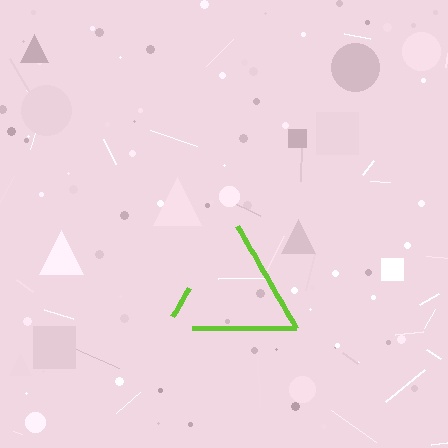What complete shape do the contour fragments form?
The contour fragments form a triangle.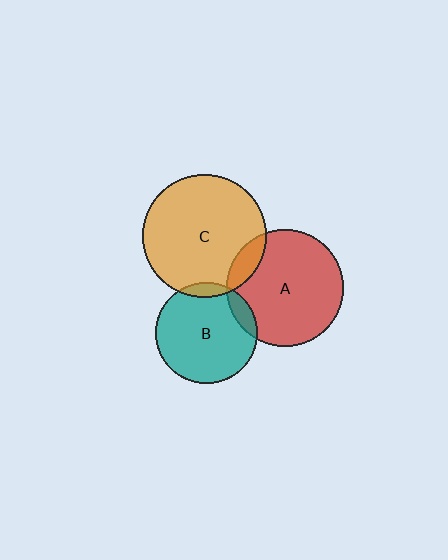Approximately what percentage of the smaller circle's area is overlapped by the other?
Approximately 10%.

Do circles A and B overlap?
Yes.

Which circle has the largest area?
Circle C (orange).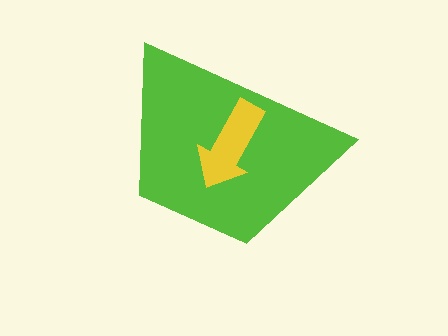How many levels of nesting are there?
2.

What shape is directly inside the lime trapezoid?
The yellow arrow.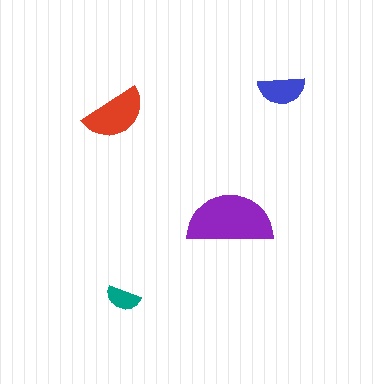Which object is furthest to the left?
The red semicircle is leftmost.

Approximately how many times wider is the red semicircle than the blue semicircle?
About 1.5 times wider.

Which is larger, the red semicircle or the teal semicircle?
The red one.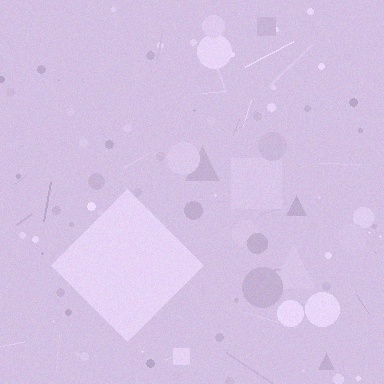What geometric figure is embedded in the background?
A diamond is embedded in the background.